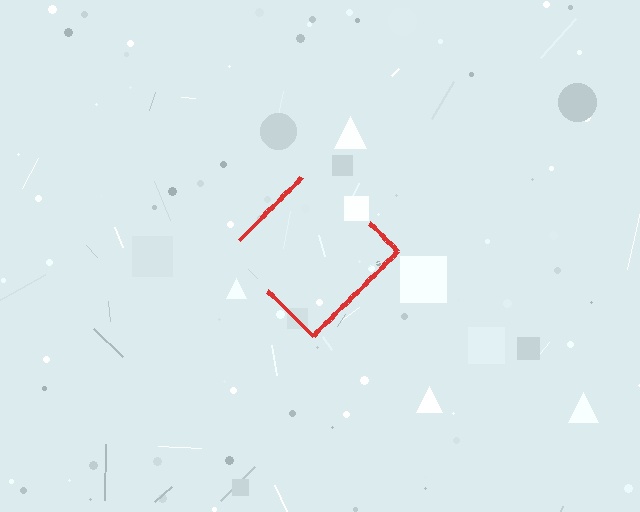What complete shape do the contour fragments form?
The contour fragments form a diamond.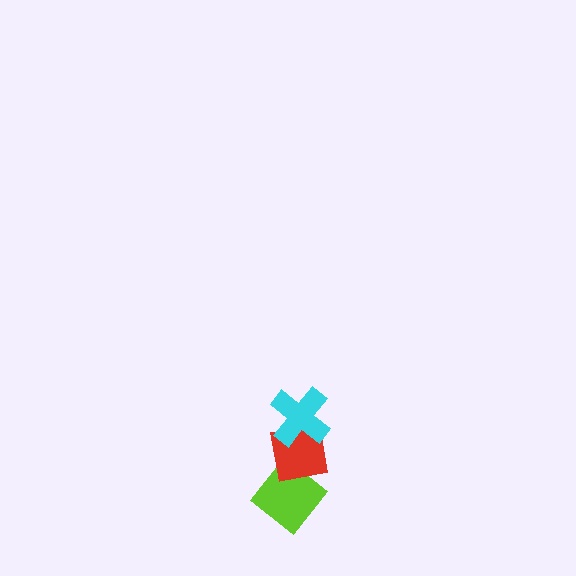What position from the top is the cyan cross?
The cyan cross is 1st from the top.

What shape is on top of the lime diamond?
The red square is on top of the lime diamond.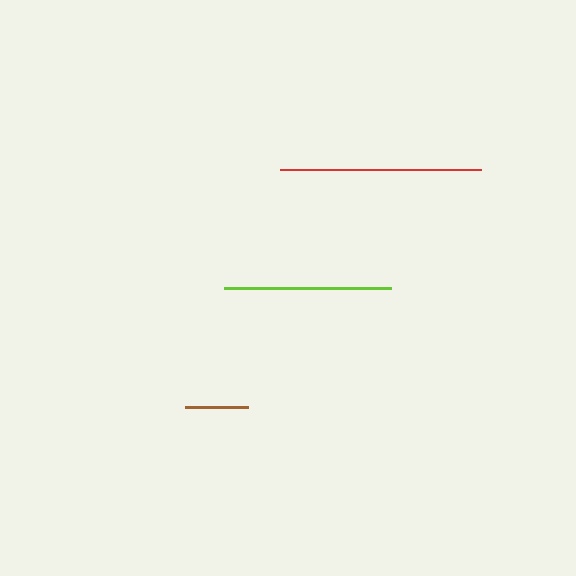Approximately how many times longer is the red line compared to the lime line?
The red line is approximately 1.2 times the length of the lime line.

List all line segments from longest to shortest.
From longest to shortest: red, lime, brown.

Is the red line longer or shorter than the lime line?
The red line is longer than the lime line.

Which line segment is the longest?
The red line is the longest at approximately 201 pixels.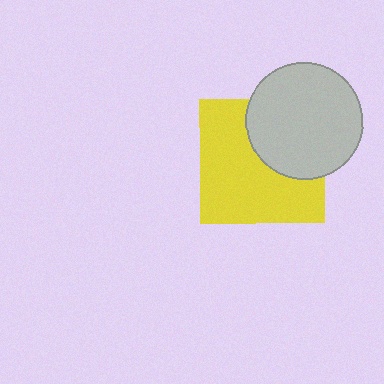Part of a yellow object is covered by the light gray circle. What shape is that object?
It is a square.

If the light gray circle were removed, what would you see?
You would see the complete yellow square.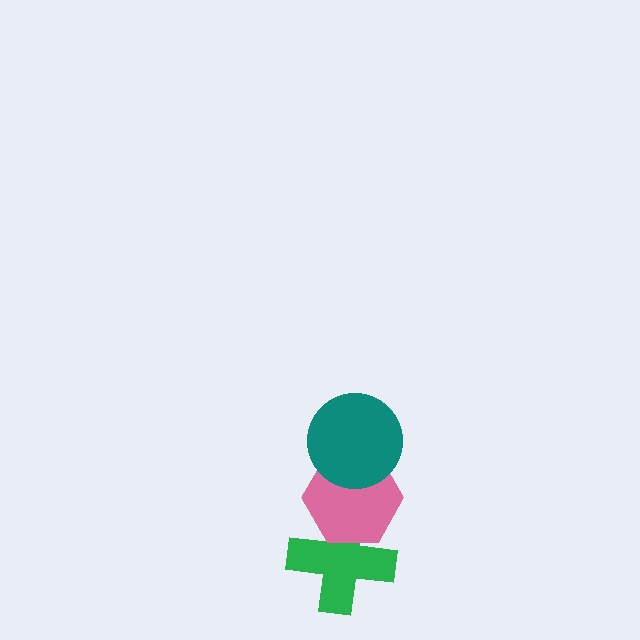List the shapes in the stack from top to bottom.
From top to bottom: the teal circle, the pink hexagon, the green cross.